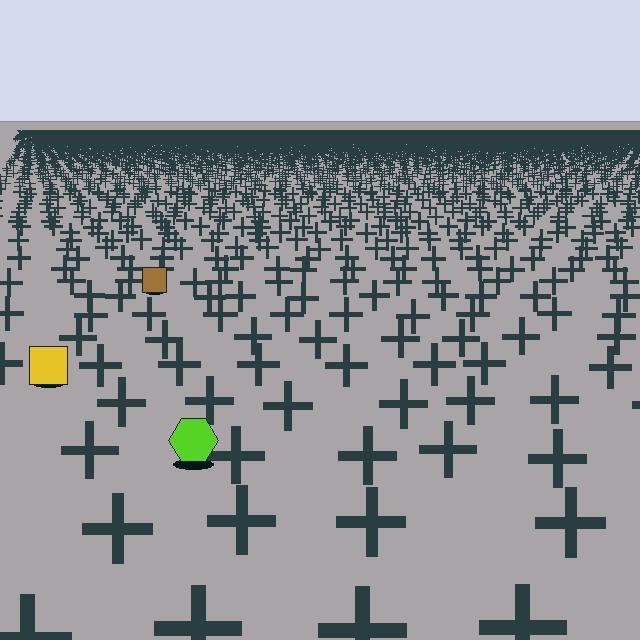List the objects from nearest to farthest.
From nearest to farthest: the lime hexagon, the yellow square, the brown square.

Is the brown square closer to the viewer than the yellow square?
No. The yellow square is closer — you can tell from the texture gradient: the ground texture is coarser near it.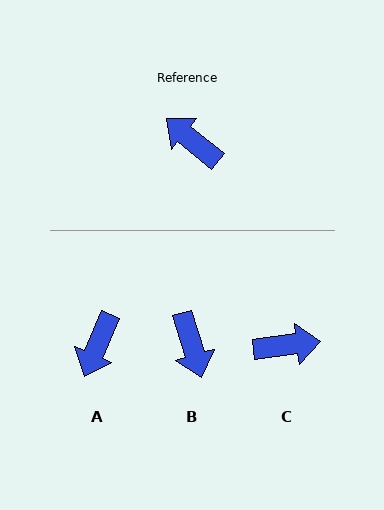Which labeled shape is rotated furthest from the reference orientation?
B, about 146 degrees away.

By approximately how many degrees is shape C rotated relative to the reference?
Approximately 134 degrees clockwise.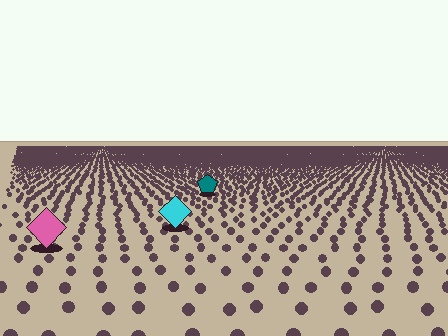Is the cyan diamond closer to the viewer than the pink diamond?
No. The pink diamond is closer — you can tell from the texture gradient: the ground texture is coarser near it.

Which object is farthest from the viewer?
The teal pentagon is farthest from the viewer. It appears smaller and the ground texture around it is denser.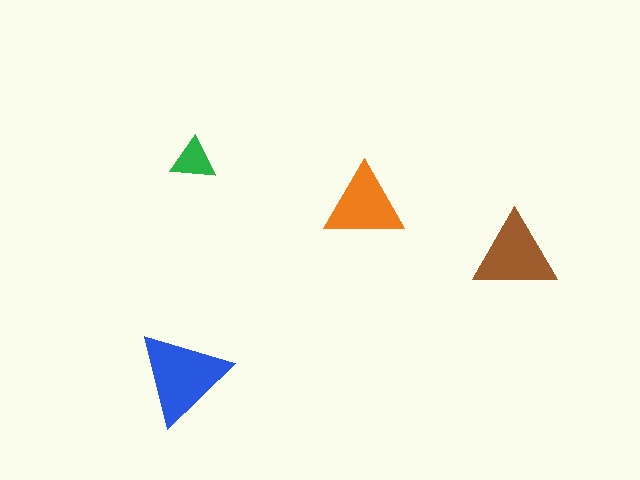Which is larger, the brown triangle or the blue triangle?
The blue one.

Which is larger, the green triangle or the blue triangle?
The blue one.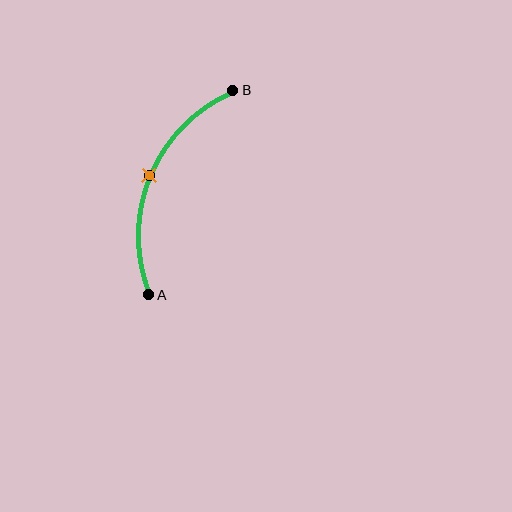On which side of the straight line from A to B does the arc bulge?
The arc bulges to the left of the straight line connecting A and B.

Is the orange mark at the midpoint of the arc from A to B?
Yes. The orange mark lies on the arc at equal arc-length from both A and B — it is the arc midpoint.